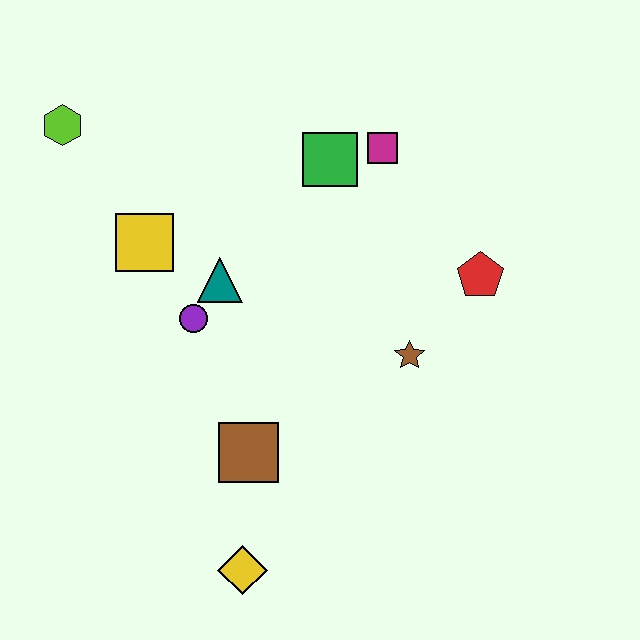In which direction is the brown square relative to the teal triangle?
The brown square is below the teal triangle.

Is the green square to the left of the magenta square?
Yes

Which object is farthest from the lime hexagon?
The yellow diamond is farthest from the lime hexagon.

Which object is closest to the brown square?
The yellow diamond is closest to the brown square.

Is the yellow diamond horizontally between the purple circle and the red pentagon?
Yes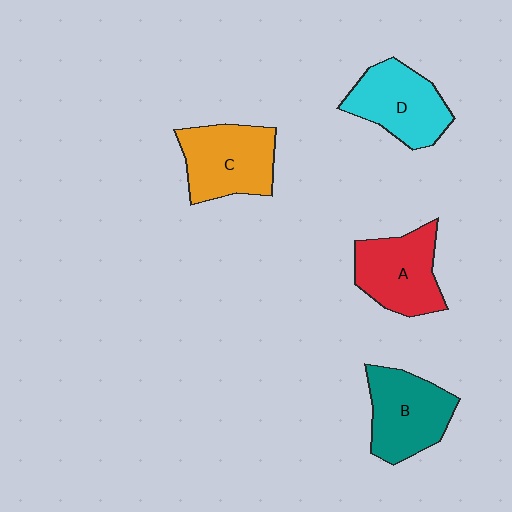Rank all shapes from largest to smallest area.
From largest to smallest: C (orange), B (teal), D (cyan), A (red).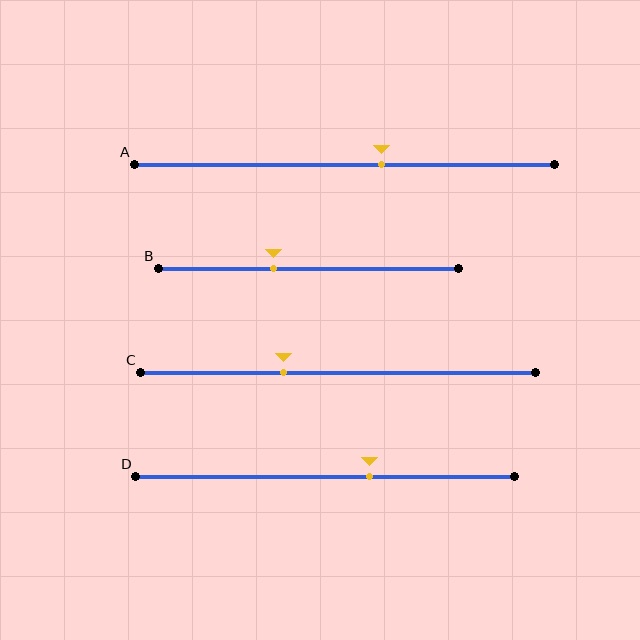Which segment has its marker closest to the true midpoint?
Segment A has its marker closest to the true midpoint.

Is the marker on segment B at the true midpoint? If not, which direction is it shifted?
No, the marker on segment B is shifted to the left by about 12% of the segment length.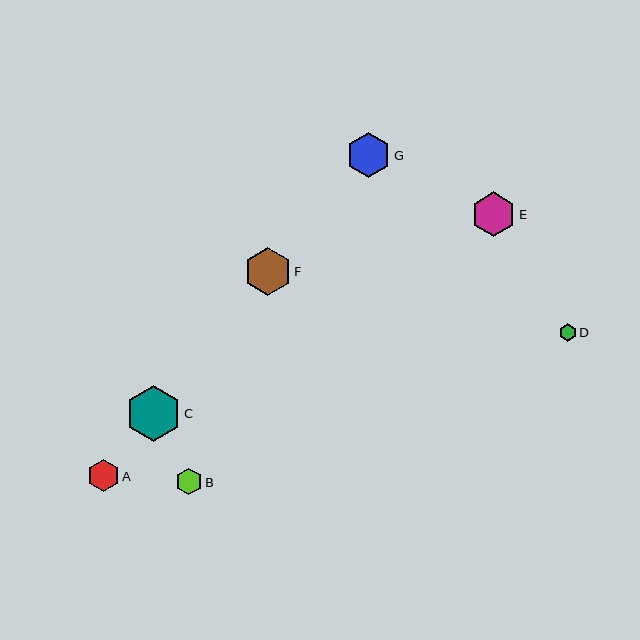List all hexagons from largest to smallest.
From largest to smallest: C, F, G, E, A, B, D.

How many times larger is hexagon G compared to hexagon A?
Hexagon G is approximately 1.4 times the size of hexagon A.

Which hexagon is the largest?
Hexagon C is the largest with a size of approximately 55 pixels.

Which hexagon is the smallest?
Hexagon D is the smallest with a size of approximately 17 pixels.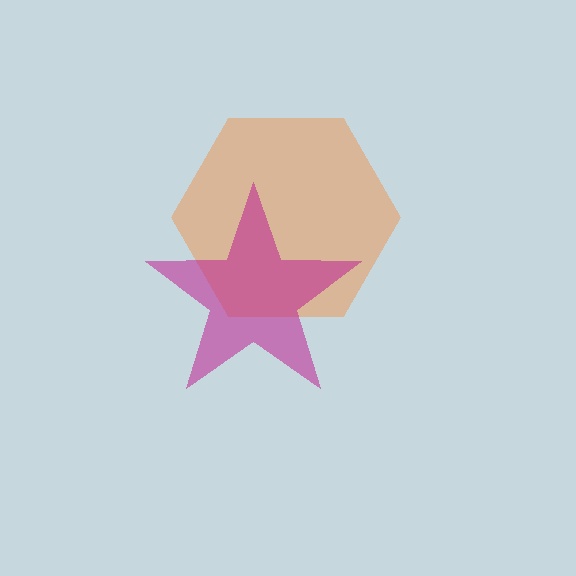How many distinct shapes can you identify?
There are 2 distinct shapes: an orange hexagon, a magenta star.